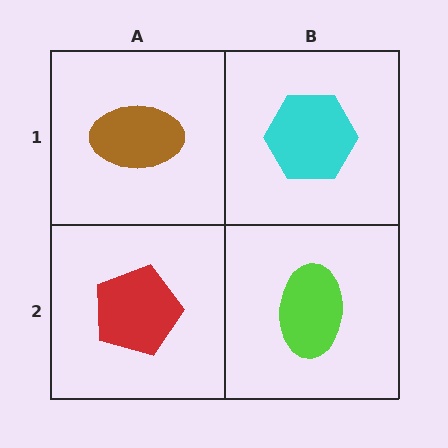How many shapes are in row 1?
2 shapes.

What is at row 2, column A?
A red pentagon.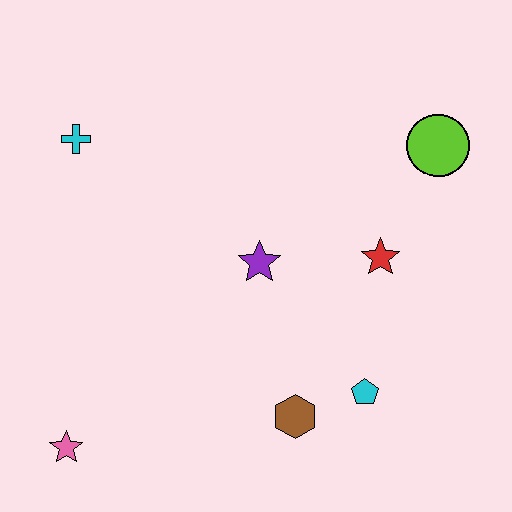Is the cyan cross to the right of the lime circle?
No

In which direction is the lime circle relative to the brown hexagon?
The lime circle is above the brown hexagon.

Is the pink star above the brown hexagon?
No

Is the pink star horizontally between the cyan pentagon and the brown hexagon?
No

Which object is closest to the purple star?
The red star is closest to the purple star.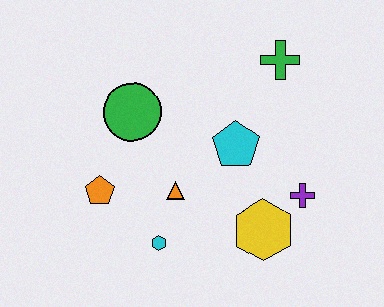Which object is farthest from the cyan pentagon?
The orange pentagon is farthest from the cyan pentagon.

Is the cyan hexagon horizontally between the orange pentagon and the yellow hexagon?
Yes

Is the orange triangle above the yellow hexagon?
Yes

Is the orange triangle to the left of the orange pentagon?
No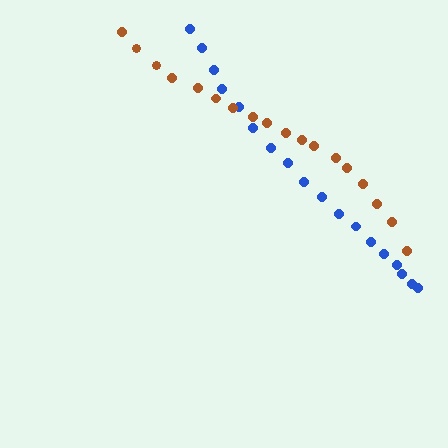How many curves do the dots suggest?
There are 2 distinct paths.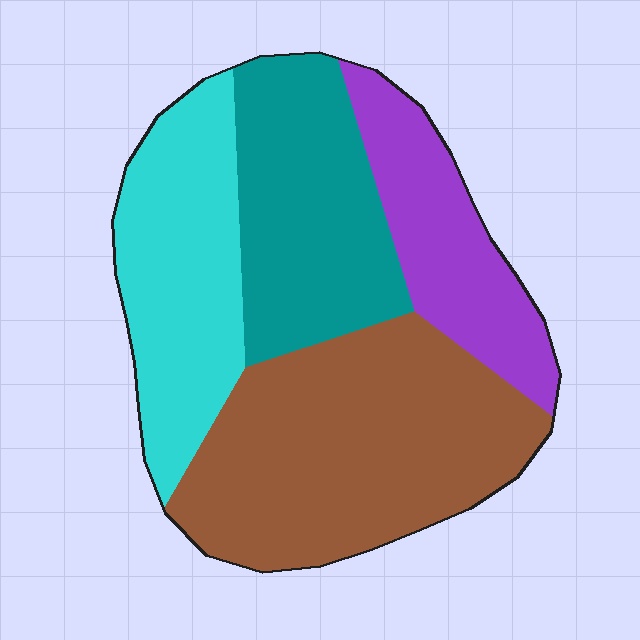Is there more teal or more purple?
Teal.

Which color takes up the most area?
Brown, at roughly 35%.